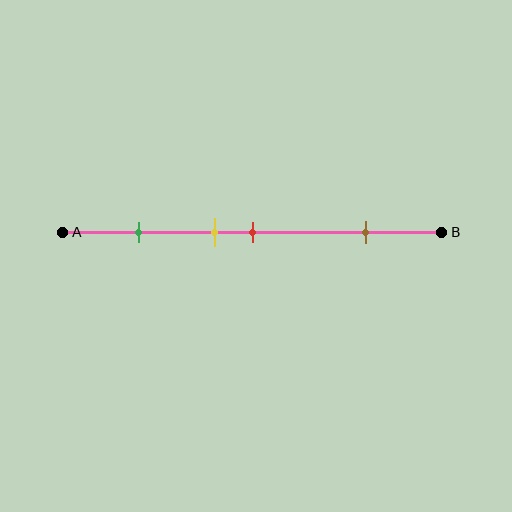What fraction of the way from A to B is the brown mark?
The brown mark is approximately 80% (0.8) of the way from A to B.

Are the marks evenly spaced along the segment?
No, the marks are not evenly spaced.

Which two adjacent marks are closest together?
The yellow and red marks are the closest adjacent pair.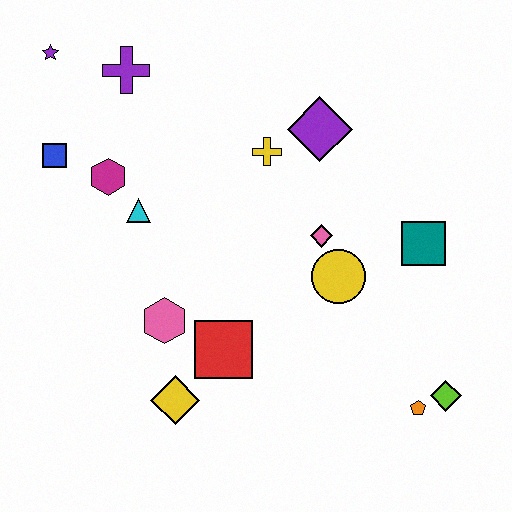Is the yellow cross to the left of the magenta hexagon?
No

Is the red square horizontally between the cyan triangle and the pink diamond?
Yes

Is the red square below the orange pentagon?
No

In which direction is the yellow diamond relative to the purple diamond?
The yellow diamond is below the purple diamond.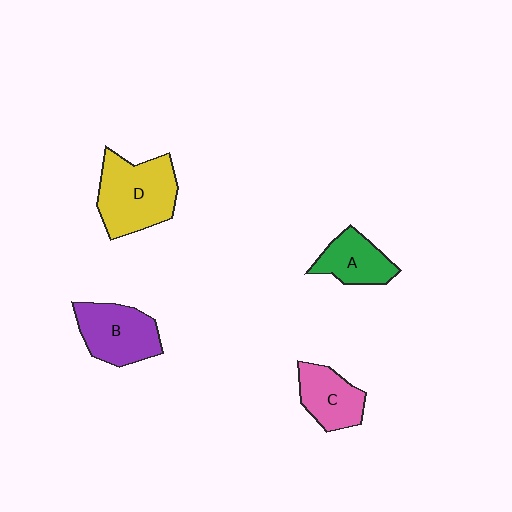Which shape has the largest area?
Shape D (yellow).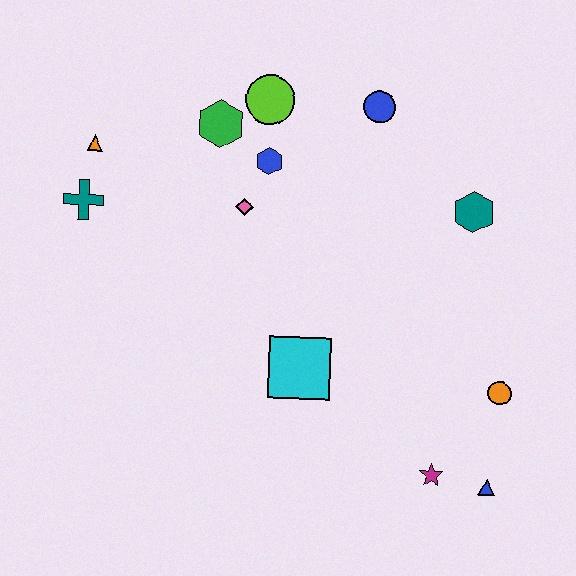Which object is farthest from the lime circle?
The blue triangle is farthest from the lime circle.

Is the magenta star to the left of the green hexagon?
No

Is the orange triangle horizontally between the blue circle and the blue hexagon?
No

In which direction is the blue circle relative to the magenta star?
The blue circle is above the magenta star.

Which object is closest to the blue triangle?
The magenta star is closest to the blue triangle.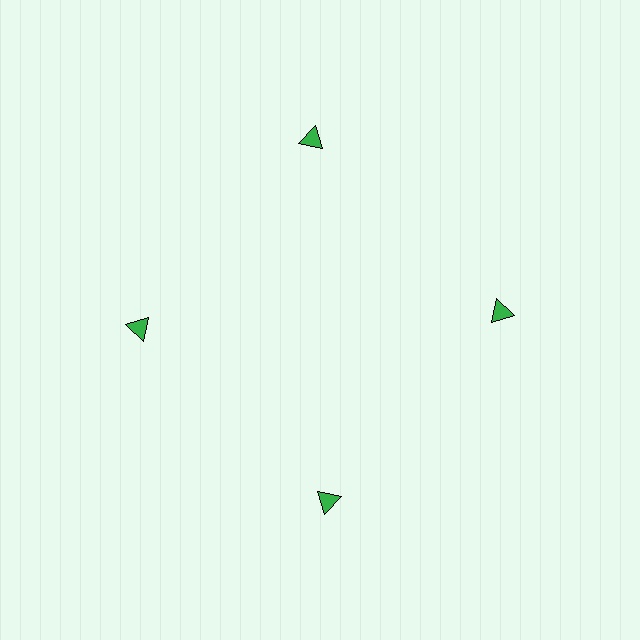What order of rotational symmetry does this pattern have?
This pattern has 4-fold rotational symmetry.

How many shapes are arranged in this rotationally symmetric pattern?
There are 4 shapes, arranged in 4 groups of 1.